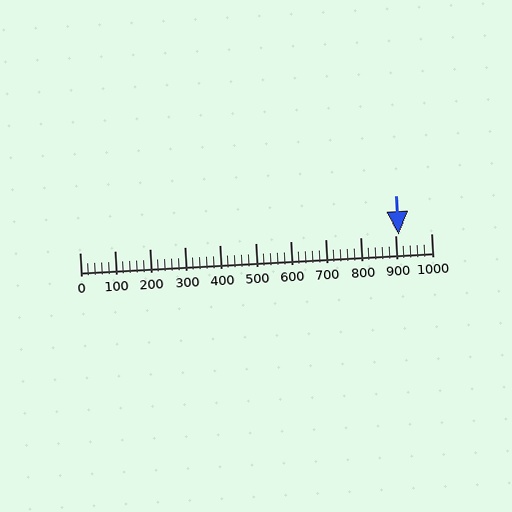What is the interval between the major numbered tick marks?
The major tick marks are spaced 100 units apart.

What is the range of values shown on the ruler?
The ruler shows values from 0 to 1000.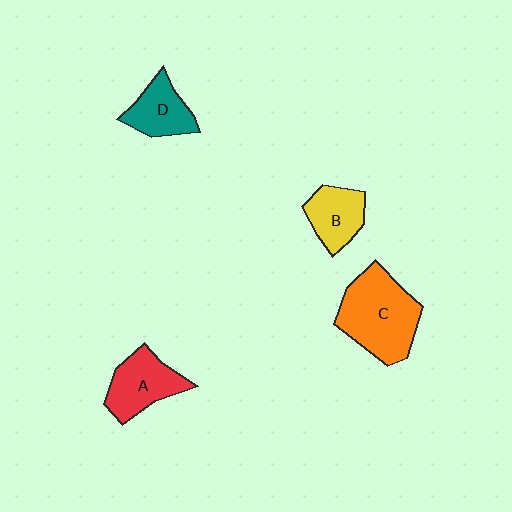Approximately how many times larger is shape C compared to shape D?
Approximately 1.9 times.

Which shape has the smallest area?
Shape D (teal).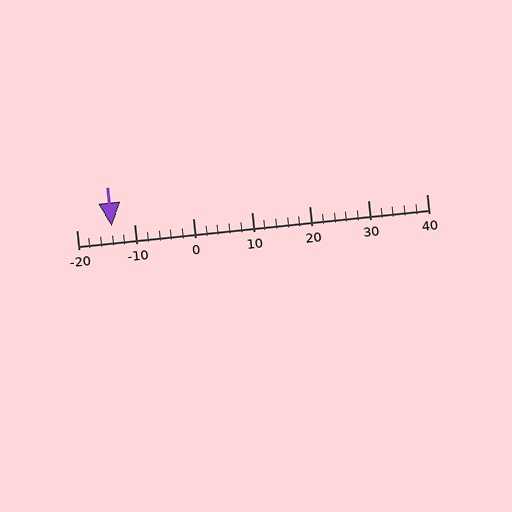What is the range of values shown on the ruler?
The ruler shows values from -20 to 40.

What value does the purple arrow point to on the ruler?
The purple arrow points to approximately -14.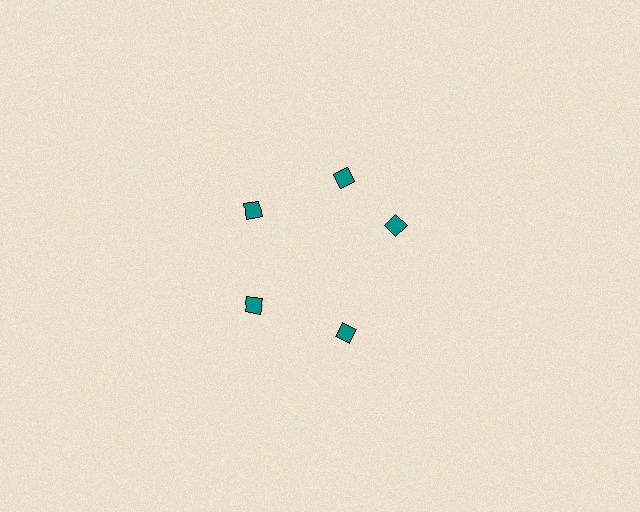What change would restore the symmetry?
The symmetry would be restored by rotating it back into even spacing with its neighbors so that all 5 diamonds sit at equal angles and equal distance from the center.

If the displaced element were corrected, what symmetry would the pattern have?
It would have 5-fold rotational symmetry — the pattern would map onto itself every 72 degrees.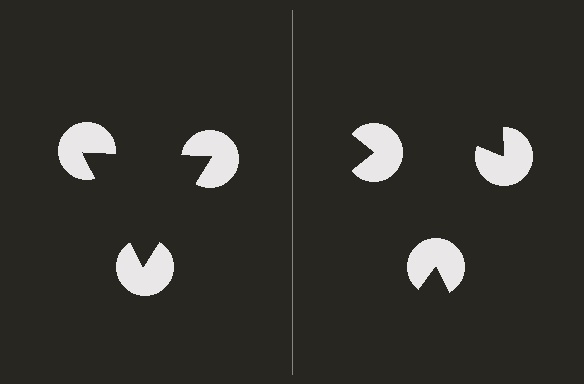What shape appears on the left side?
An illusory triangle.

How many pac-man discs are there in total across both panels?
6 — 3 on each side.